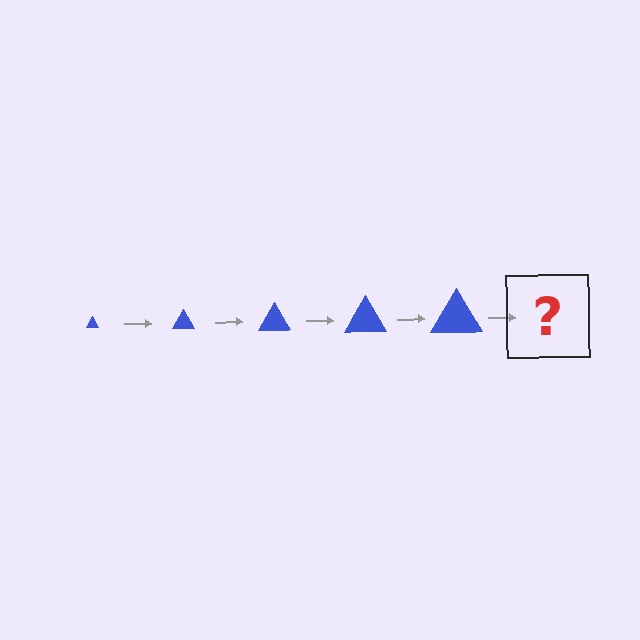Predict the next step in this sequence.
The next step is a blue triangle, larger than the previous one.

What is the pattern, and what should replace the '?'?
The pattern is that the triangle gets progressively larger each step. The '?' should be a blue triangle, larger than the previous one.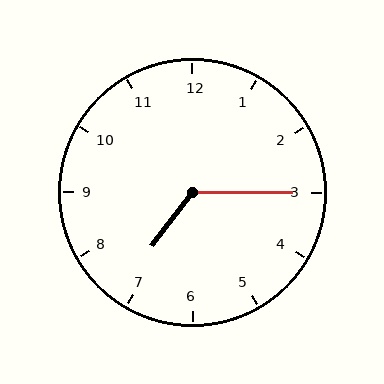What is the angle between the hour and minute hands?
Approximately 128 degrees.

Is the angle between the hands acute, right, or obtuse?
It is obtuse.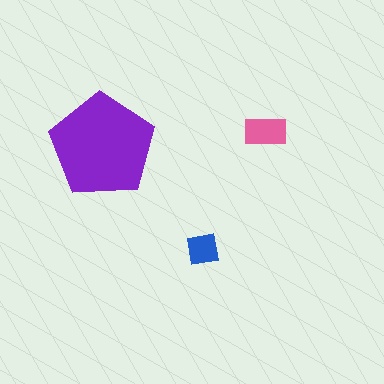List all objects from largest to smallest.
The purple pentagon, the pink rectangle, the blue square.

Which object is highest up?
The pink rectangle is topmost.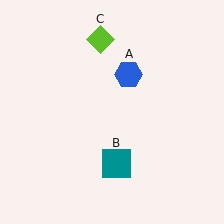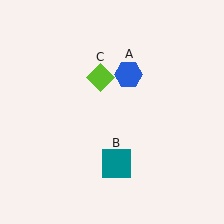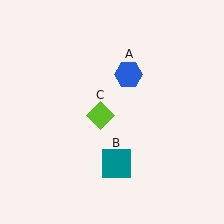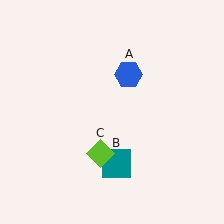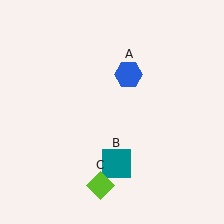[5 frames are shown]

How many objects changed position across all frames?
1 object changed position: lime diamond (object C).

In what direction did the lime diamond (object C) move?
The lime diamond (object C) moved down.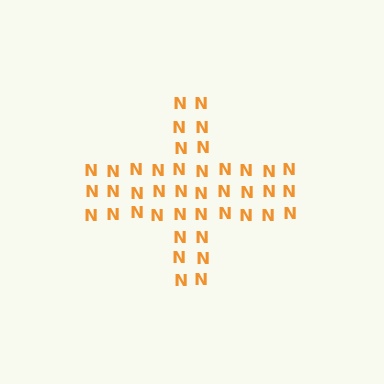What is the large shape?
The large shape is a cross.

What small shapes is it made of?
It is made of small letter N's.